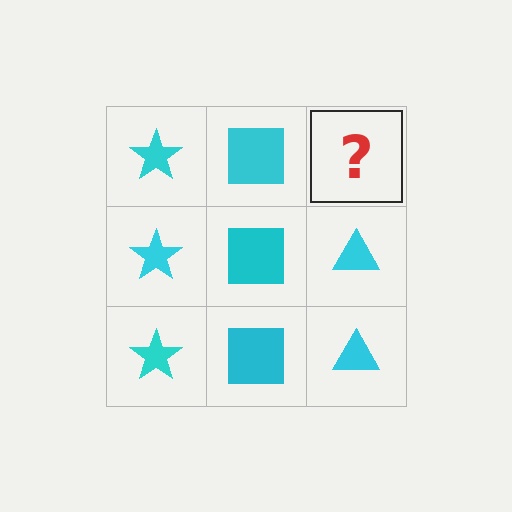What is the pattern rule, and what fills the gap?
The rule is that each column has a consistent shape. The gap should be filled with a cyan triangle.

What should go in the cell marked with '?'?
The missing cell should contain a cyan triangle.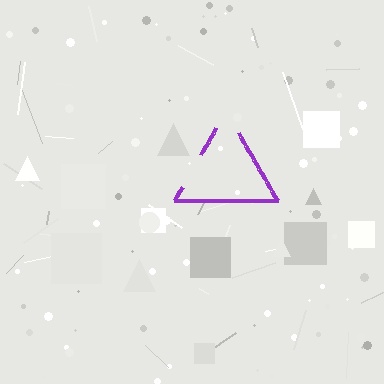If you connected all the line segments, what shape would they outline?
They would outline a triangle.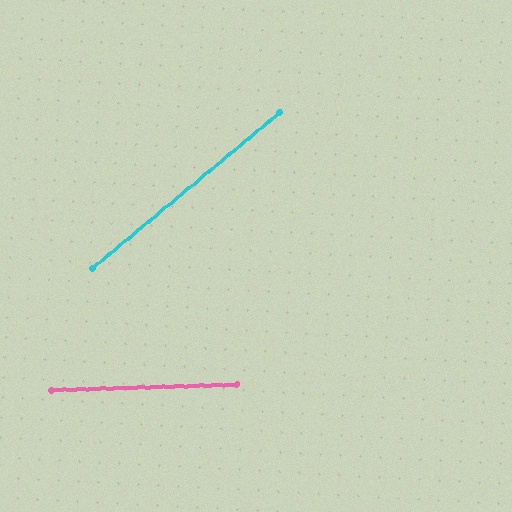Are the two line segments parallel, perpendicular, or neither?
Neither parallel nor perpendicular — they differ by about 38°.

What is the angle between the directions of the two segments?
Approximately 38 degrees.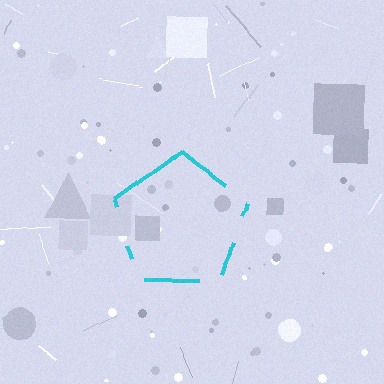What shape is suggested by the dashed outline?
The dashed outline suggests a pentagon.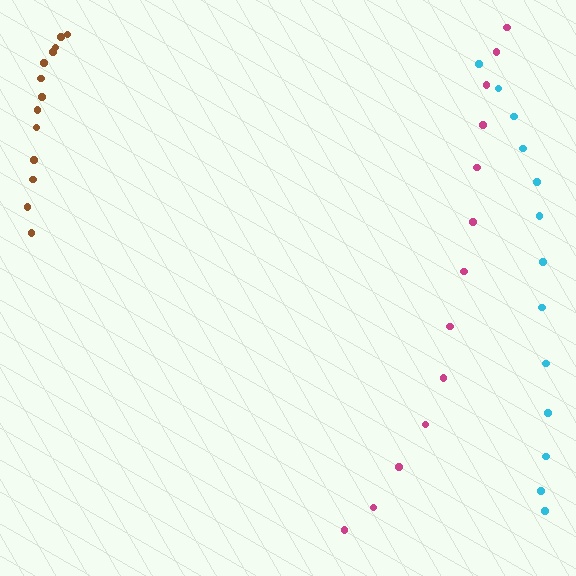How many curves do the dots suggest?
There are 3 distinct paths.